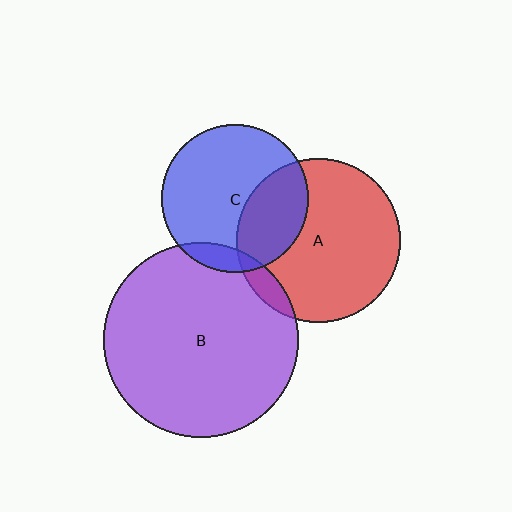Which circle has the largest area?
Circle B (purple).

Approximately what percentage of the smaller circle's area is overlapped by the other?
Approximately 30%.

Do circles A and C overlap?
Yes.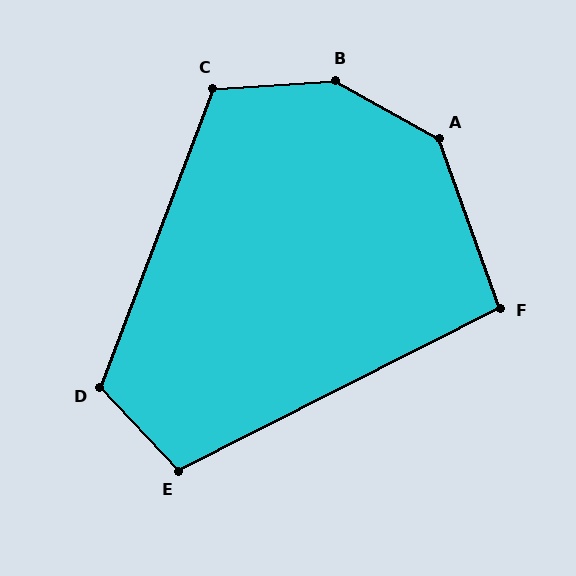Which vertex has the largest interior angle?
B, at approximately 147 degrees.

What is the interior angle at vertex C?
Approximately 115 degrees (obtuse).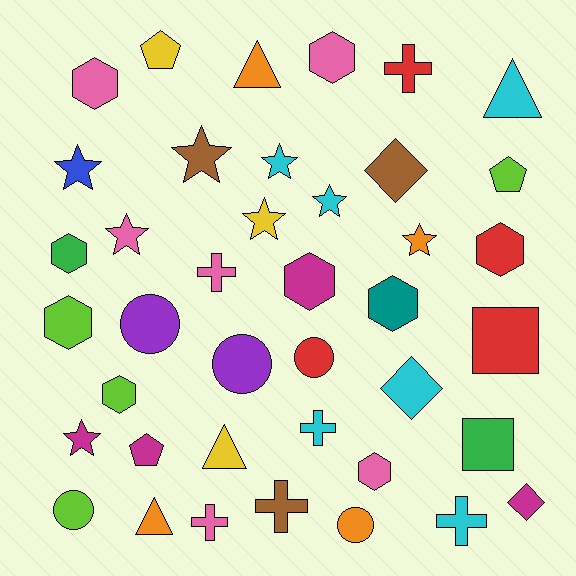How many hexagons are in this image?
There are 9 hexagons.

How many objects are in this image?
There are 40 objects.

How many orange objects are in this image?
There are 4 orange objects.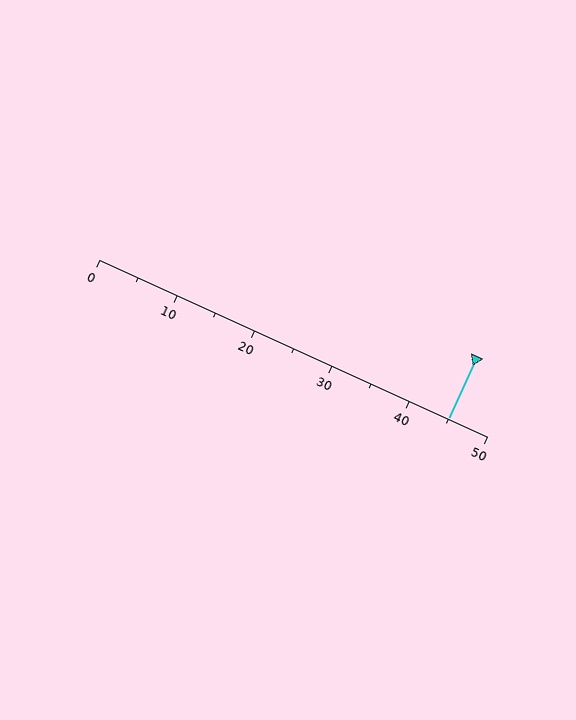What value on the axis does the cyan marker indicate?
The marker indicates approximately 45.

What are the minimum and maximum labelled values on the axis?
The axis runs from 0 to 50.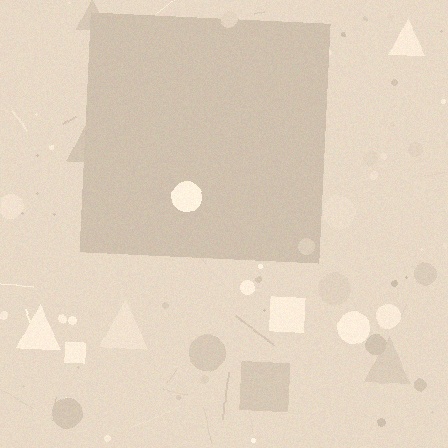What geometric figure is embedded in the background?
A square is embedded in the background.